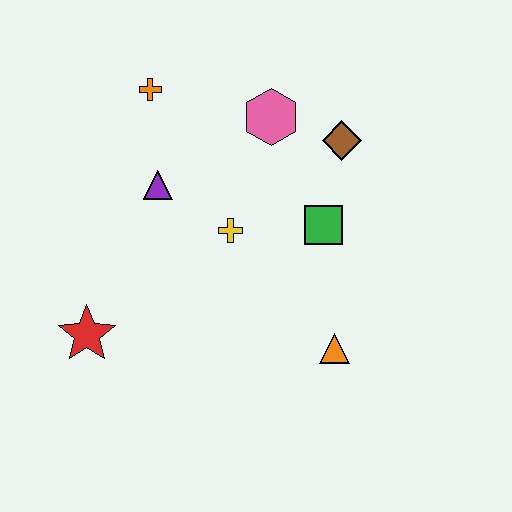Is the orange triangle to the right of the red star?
Yes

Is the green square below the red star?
No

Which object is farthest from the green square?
The red star is farthest from the green square.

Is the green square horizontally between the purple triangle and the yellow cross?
No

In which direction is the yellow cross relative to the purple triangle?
The yellow cross is to the right of the purple triangle.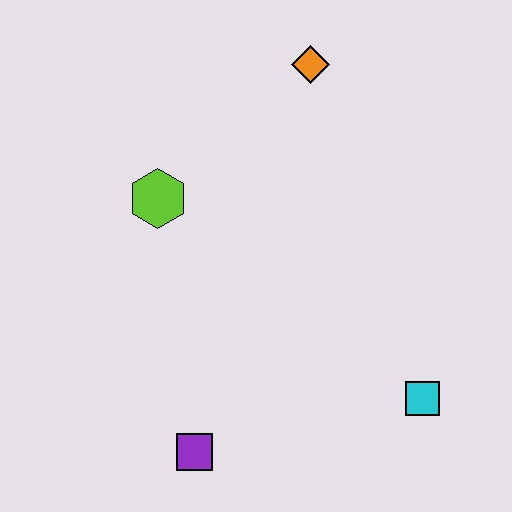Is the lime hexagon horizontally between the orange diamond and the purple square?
No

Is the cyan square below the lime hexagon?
Yes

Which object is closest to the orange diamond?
The lime hexagon is closest to the orange diamond.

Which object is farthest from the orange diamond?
The purple square is farthest from the orange diamond.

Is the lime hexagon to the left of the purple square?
Yes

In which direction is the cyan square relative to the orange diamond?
The cyan square is below the orange diamond.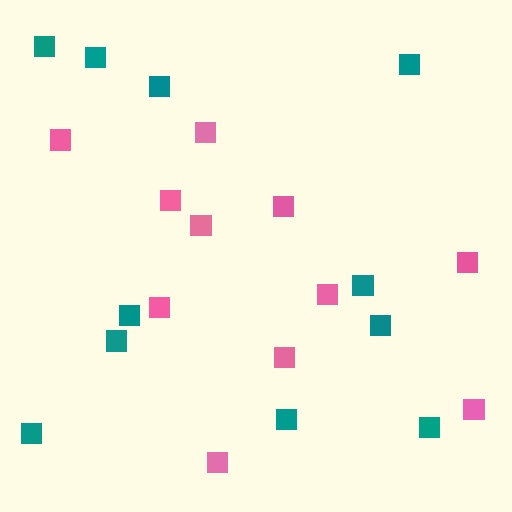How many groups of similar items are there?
There are 2 groups: one group of teal squares (11) and one group of pink squares (11).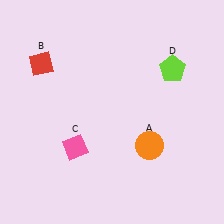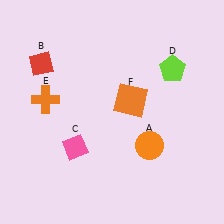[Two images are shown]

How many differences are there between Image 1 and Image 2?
There are 2 differences between the two images.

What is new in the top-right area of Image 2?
An orange square (F) was added in the top-right area of Image 2.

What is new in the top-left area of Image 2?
An orange cross (E) was added in the top-left area of Image 2.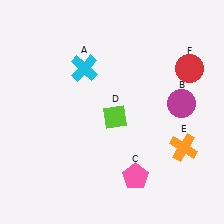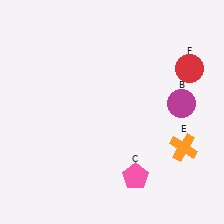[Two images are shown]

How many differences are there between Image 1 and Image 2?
There are 2 differences between the two images.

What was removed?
The lime diamond (D), the cyan cross (A) were removed in Image 2.